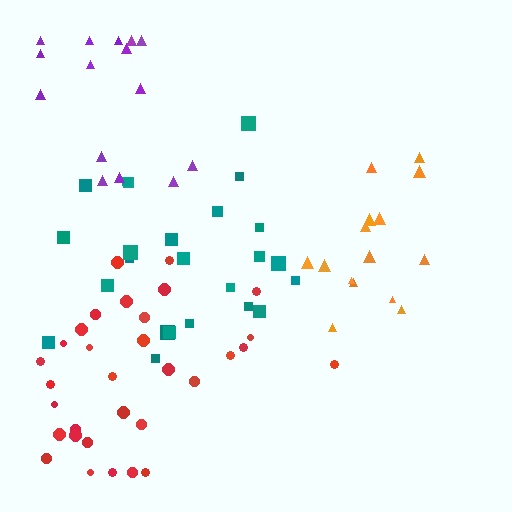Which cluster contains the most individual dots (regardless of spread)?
Red (32).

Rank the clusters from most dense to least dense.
teal, red, orange, purple.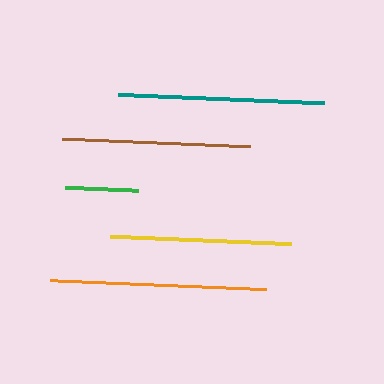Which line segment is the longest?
The orange line is the longest at approximately 216 pixels.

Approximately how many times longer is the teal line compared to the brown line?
The teal line is approximately 1.1 times the length of the brown line.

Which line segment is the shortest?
The green line is the shortest at approximately 73 pixels.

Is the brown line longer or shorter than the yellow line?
The brown line is longer than the yellow line.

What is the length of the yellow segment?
The yellow segment is approximately 181 pixels long.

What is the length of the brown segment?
The brown segment is approximately 188 pixels long.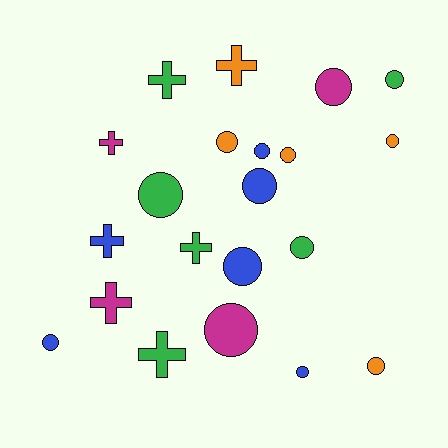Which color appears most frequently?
Green, with 6 objects.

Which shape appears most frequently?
Circle, with 14 objects.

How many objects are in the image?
There are 21 objects.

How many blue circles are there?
There are 5 blue circles.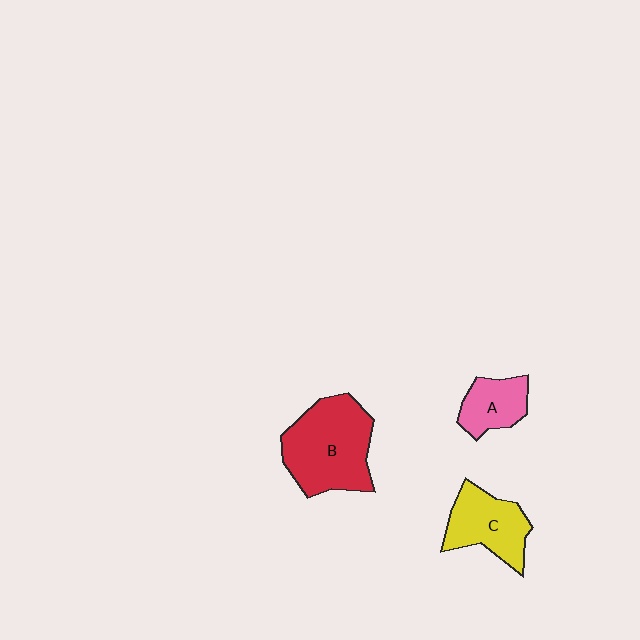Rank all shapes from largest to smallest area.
From largest to smallest: B (red), C (yellow), A (pink).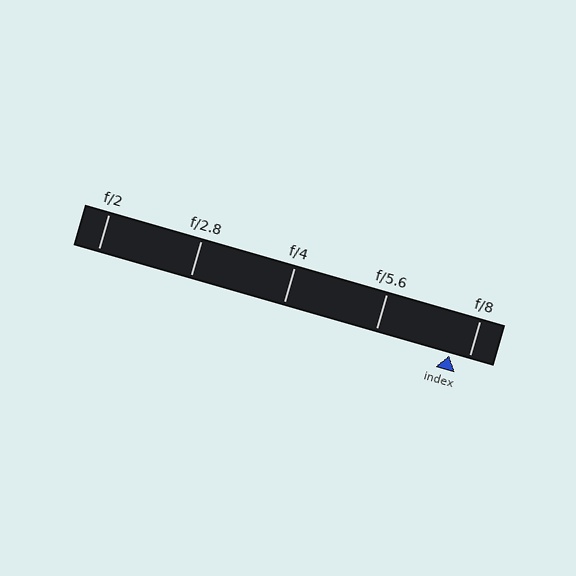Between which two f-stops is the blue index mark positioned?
The index mark is between f/5.6 and f/8.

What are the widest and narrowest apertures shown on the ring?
The widest aperture shown is f/2 and the narrowest is f/8.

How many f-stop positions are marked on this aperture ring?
There are 5 f-stop positions marked.